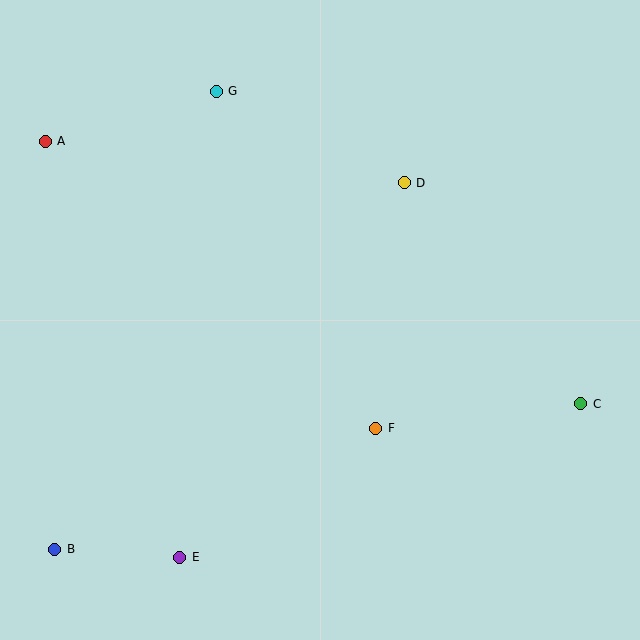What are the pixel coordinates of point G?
Point G is at (216, 91).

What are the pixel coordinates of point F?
Point F is at (376, 428).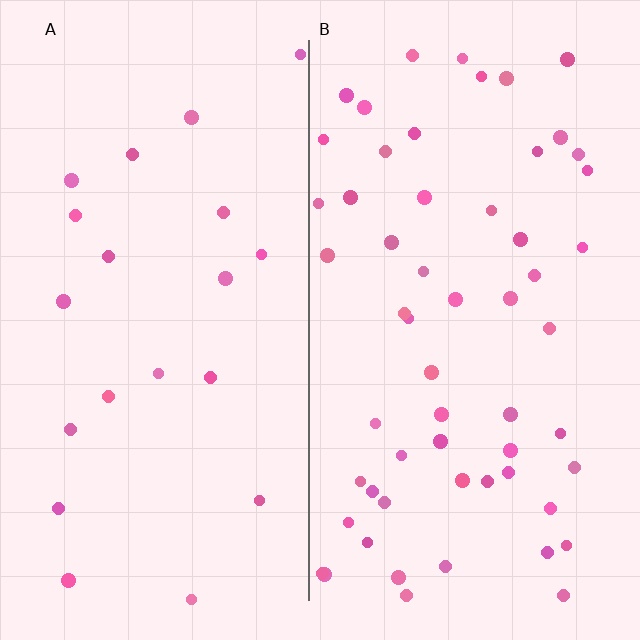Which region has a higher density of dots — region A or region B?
B (the right).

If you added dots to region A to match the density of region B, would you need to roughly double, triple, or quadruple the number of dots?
Approximately triple.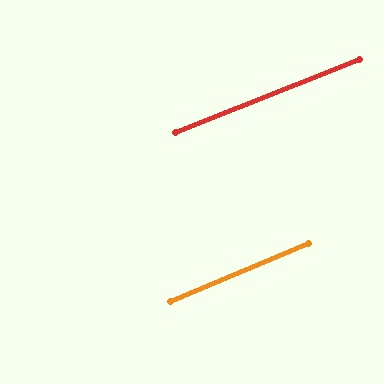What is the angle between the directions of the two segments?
Approximately 1 degree.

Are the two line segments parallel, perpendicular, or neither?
Parallel — their directions differ by only 1.1°.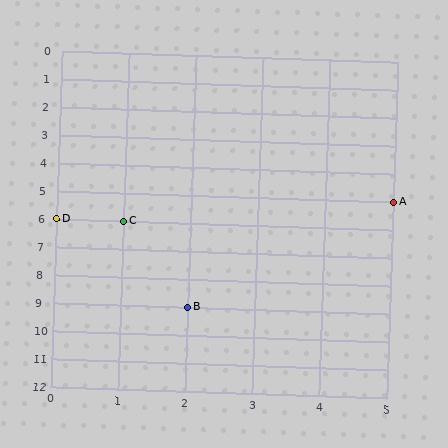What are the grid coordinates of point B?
Point B is at grid coordinates (2, 9).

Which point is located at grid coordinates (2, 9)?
Point B is at (2, 9).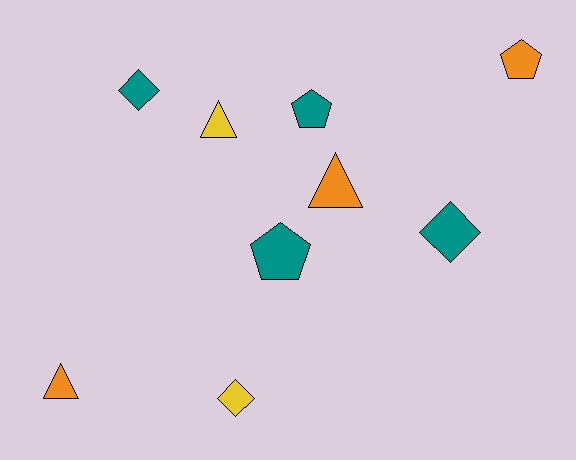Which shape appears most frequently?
Triangle, with 3 objects.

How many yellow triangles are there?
There is 1 yellow triangle.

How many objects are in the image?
There are 9 objects.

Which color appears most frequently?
Teal, with 4 objects.